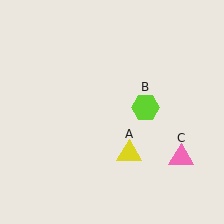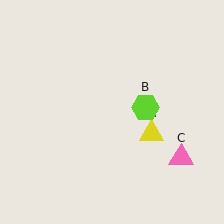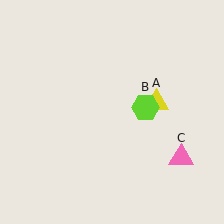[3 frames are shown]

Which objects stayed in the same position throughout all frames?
Lime hexagon (object B) and pink triangle (object C) remained stationary.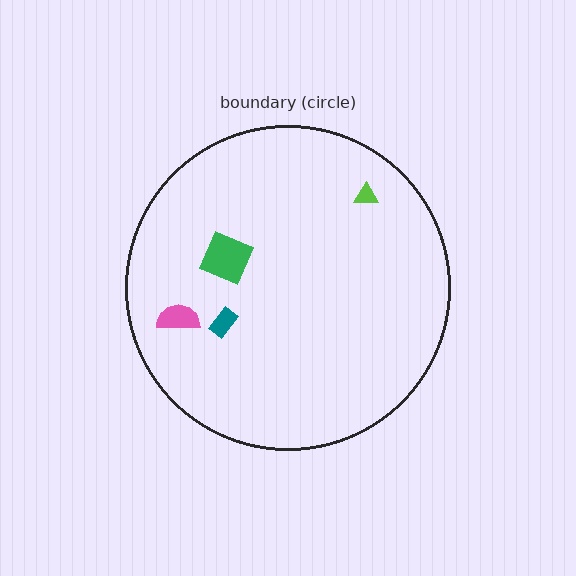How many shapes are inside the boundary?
4 inside, 0 outside.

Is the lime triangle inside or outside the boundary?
Inside.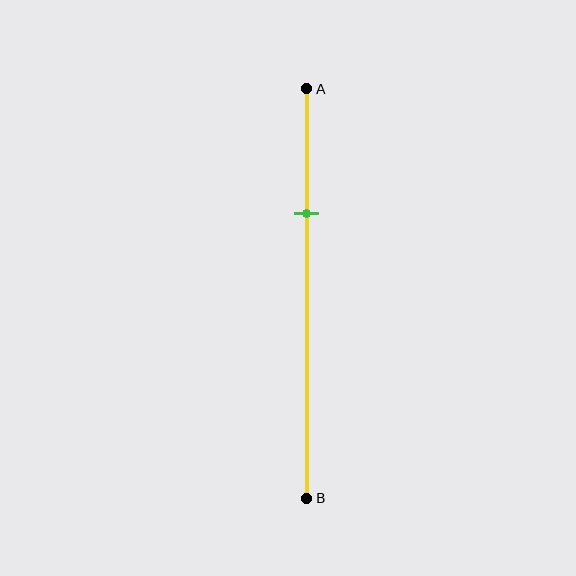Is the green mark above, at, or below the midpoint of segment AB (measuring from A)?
The green mark is above the midpoint of segment AB.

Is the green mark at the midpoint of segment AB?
No, the mark is at about 30% from A, not at the 50% midpoint.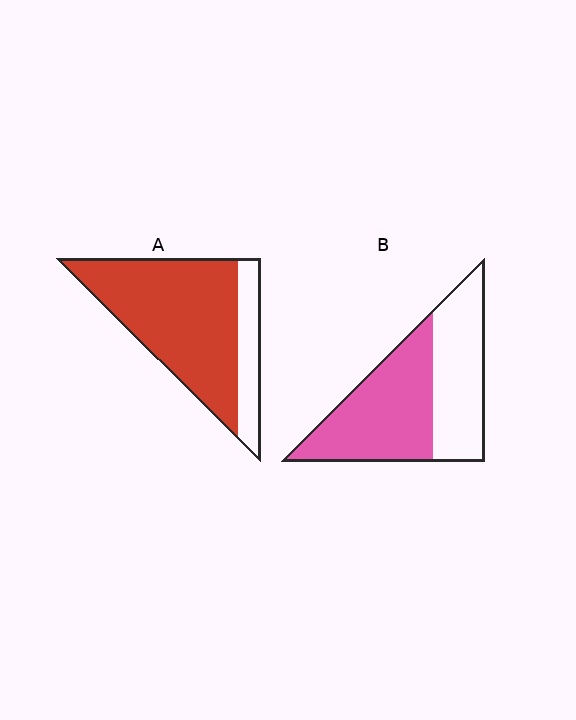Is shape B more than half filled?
Yes.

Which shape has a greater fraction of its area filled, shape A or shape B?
Shape A.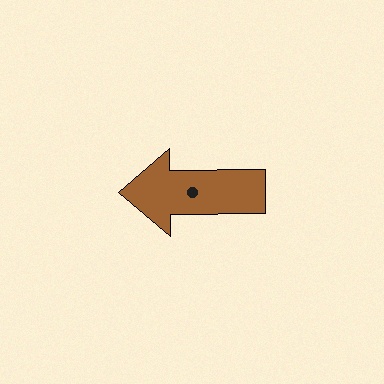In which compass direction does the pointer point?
West.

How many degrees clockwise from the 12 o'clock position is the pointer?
Approximately 269 degrees.